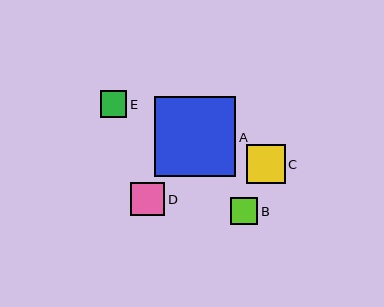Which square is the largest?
Square A is the largest with a size of approximately 81 pixels.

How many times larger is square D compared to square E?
Square D is approximately 1.3 times the size of square E.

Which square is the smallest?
Square E is the smallest with a size of approximately 26 pixels.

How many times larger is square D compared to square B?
Square D is approximately 1.3 times the size of square B.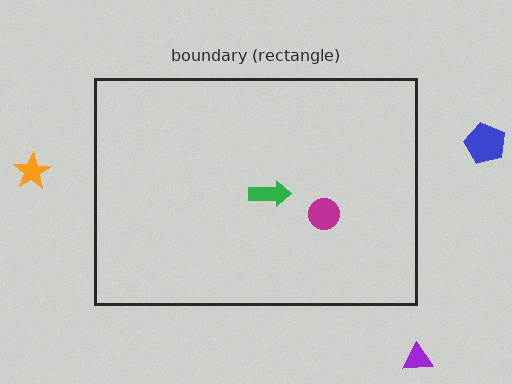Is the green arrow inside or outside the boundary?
Inside.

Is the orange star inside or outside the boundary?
Outside.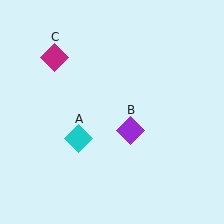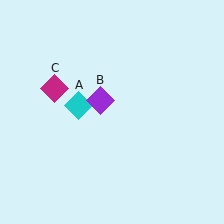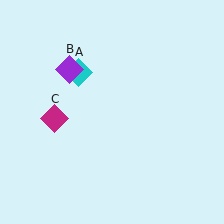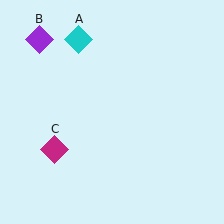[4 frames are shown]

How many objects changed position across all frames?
3 objects changed position: cyan diamond (object A), purple diamond (object B), magenta diamond (object C).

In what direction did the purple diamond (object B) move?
The purple diamond (object B) moved up and to the left.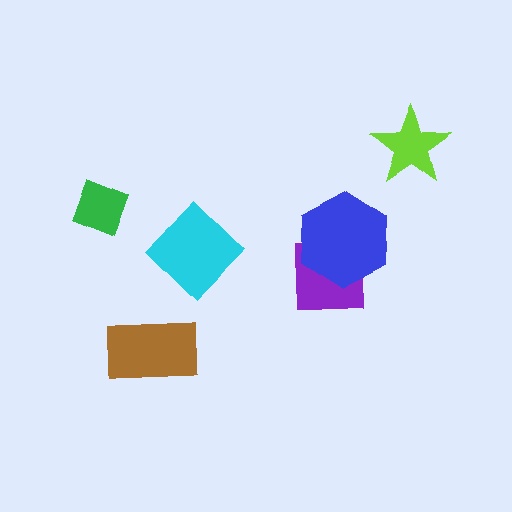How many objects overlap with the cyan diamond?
0 objects overlap with the cyan diamond.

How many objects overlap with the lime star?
0 objects overlap with the lime star.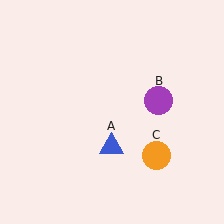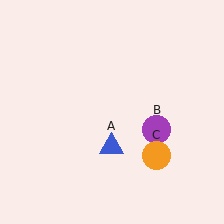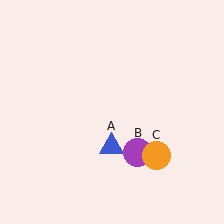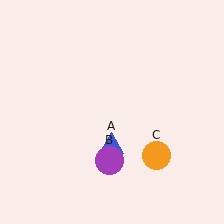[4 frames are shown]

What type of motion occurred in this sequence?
The purple circle (object B) rotated clockwise around the center of the scene.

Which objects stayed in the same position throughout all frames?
Blue triangle (object A) and orange circle (object C) remained stationary.